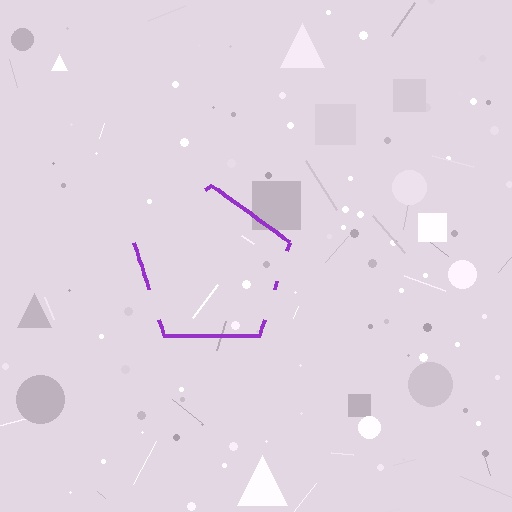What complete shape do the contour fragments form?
The contour fragments form a pentagon.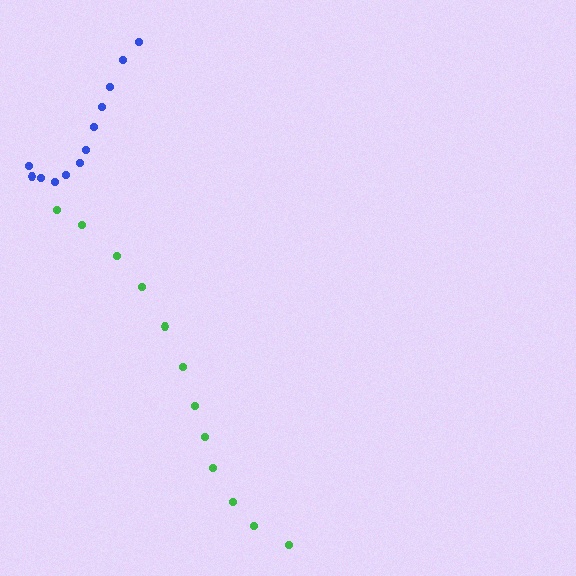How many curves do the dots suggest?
There are 2 distinct paths.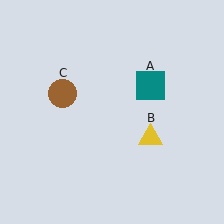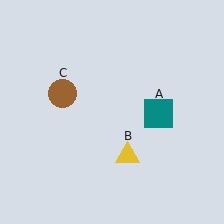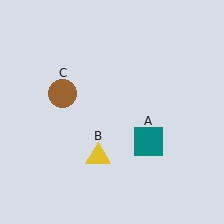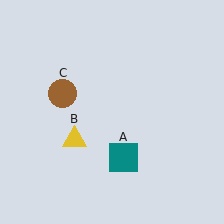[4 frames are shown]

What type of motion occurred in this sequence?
The teal square (object A), yellow triangle (object B) rotated clockwise around the center of the scene.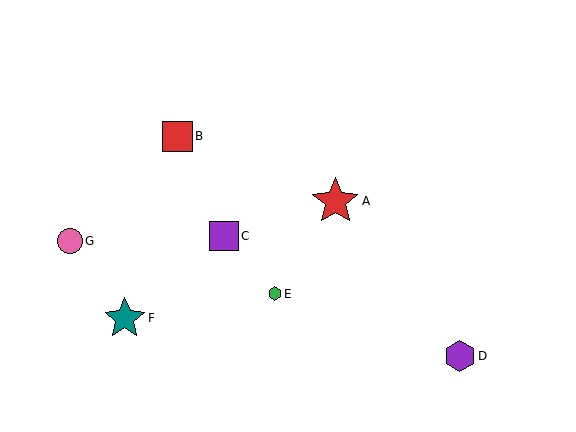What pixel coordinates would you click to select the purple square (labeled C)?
Click at (224, 236) to select the purple square C.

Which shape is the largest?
The red star (labeled A) is the largest.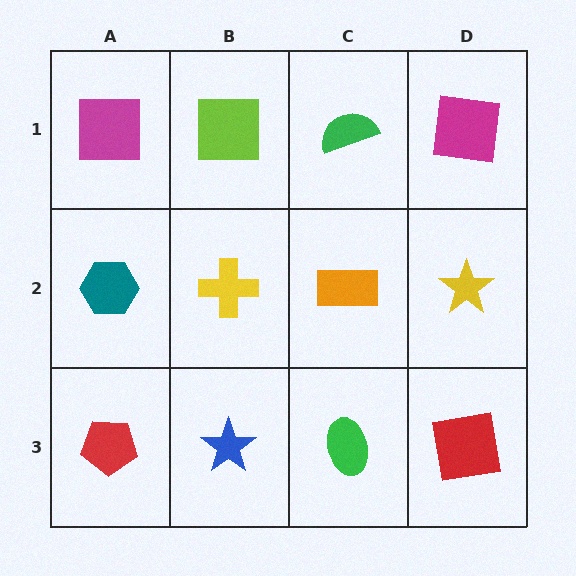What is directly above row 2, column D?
A magenta square.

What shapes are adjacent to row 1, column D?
A yellow star (row 2, column D), a green semicircle (row 1, column C).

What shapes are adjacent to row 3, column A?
A teal hexagon (row 2, column A), a blue star (row 3, column B).